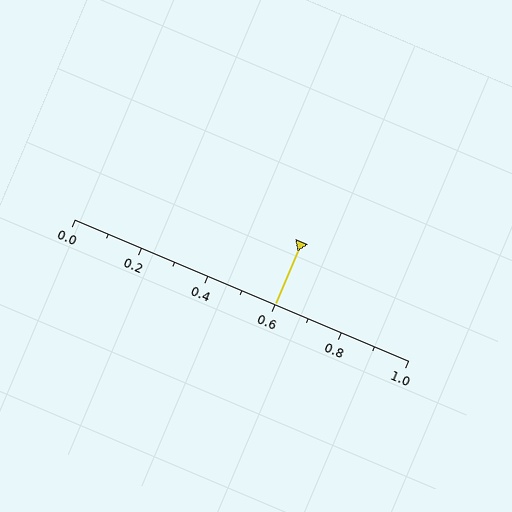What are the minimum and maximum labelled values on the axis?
The axis runs from 0.0 to 1.0.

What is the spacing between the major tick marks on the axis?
The major ticks are spaced 0.2 apart.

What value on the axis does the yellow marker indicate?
The marker indicates approximately 0.6.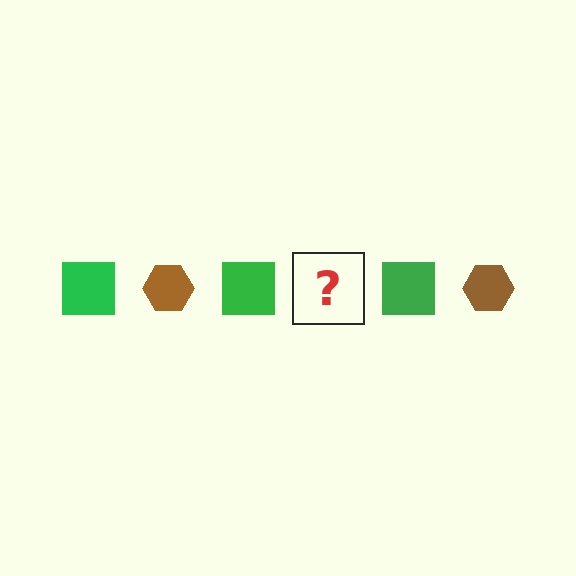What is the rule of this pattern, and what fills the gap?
The rule is that the pattern alternates between green square and brown hexagon. The gap should be filled with a brown hexagon.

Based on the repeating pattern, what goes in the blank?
The blank should be a brown hexagon.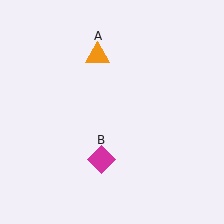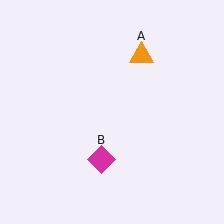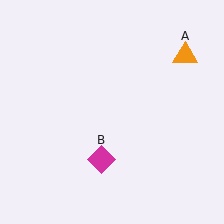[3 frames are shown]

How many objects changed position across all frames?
1 object changed position: orange triangle (object A).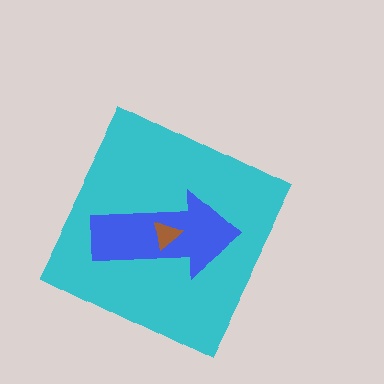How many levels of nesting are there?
3.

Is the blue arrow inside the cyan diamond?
Yes.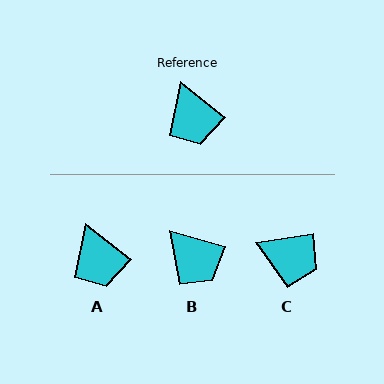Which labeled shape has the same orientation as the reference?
A.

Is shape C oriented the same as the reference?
No, it is off by about 47 degrees.